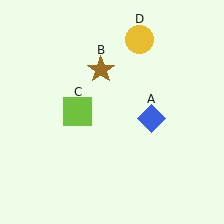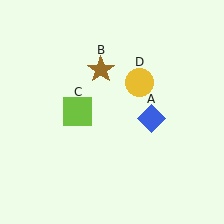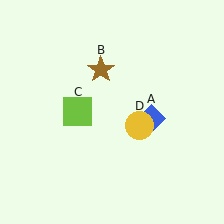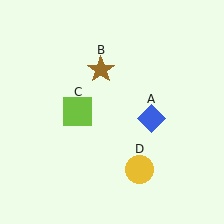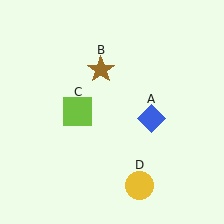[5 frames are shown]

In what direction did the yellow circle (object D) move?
The yellow circle (object D) moved down.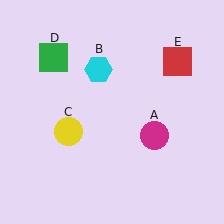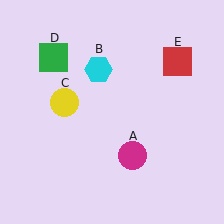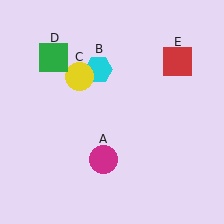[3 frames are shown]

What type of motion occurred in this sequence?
The magenta circle (object A), yellow circle (object C) rotated clockwise around the center of the scene.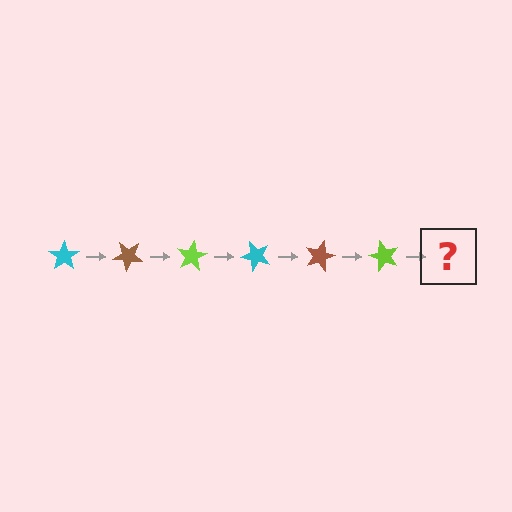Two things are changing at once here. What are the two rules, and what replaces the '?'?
The two rules are that it rotates 40 degrees each step and the color cycles through cyan, brown, and lime. The '?' should be a cyan star, rotated 240 degrees from the start.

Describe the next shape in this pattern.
It should be a cyan star, rotated 240 degrees from the start.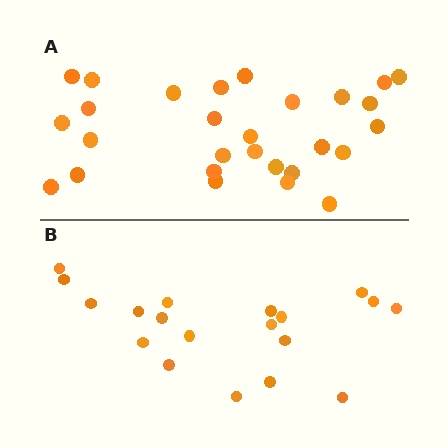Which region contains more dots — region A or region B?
Region A (the top region) has more dots.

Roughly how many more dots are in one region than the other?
Region A has roughly 8 or so more dots than region B.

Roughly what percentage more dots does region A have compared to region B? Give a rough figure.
About 45% more.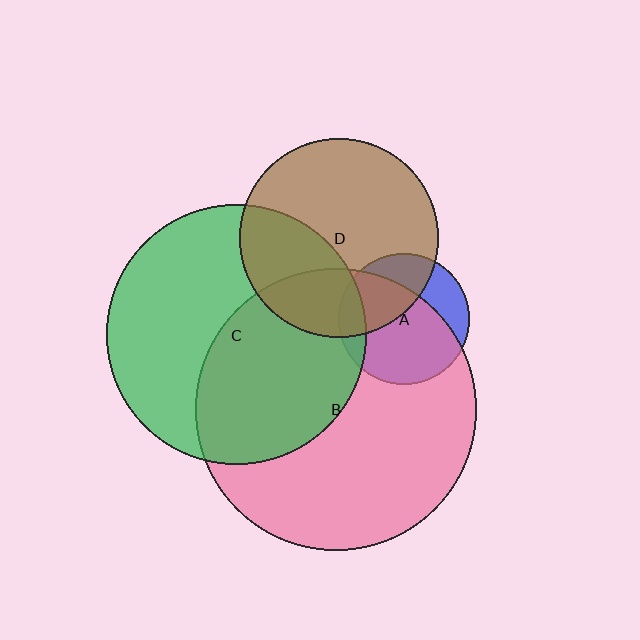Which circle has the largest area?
Circle B (pink).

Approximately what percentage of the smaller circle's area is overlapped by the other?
Approximately 25%.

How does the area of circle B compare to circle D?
Approximately 2.0 times.